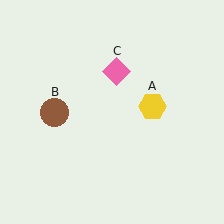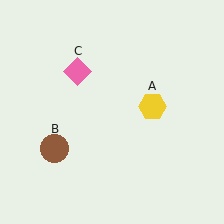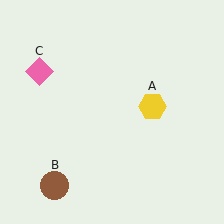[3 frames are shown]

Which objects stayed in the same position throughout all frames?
Yellow hexagon (object A) remained stationary.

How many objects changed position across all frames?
2 objects changed position: brown circle (object B), pink diamond (object C).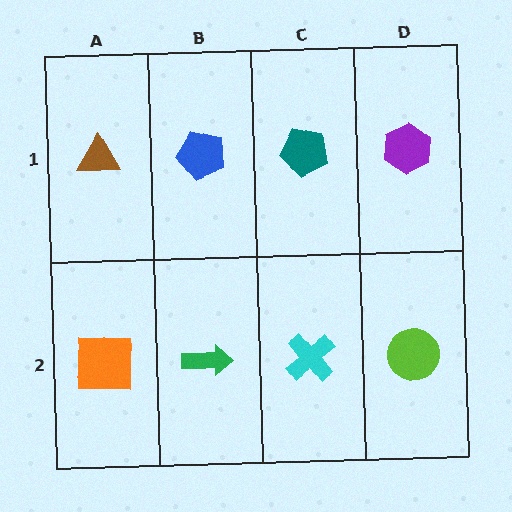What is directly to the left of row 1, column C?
A blue pentagon.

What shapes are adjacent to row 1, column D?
A lime circle (row 2, column D), a teal pentagon (row 1, column C).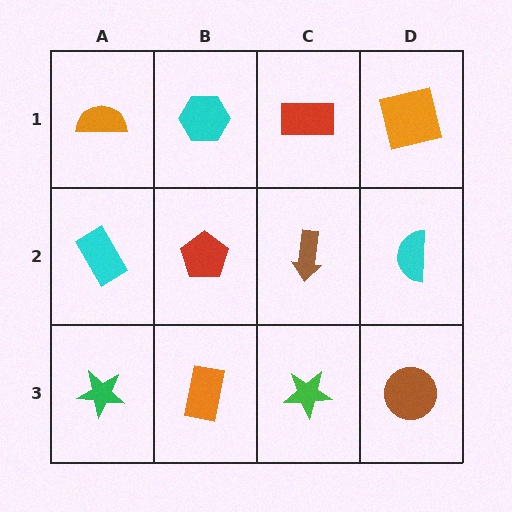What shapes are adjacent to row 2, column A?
An orange semicircle (row 1, column A), a green star (row 3, column A), a red pentagon (row 2, column B).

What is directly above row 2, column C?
A red rectangle.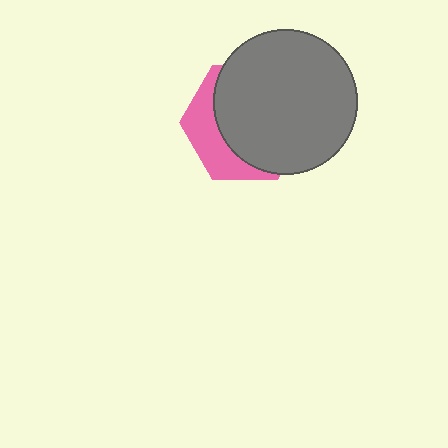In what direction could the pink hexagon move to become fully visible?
The pink hexagon could move toward the lower-left. That would shift it out from behind the gray circle entirely.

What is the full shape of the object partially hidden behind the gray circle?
The partially hidden object is a pink hexagon.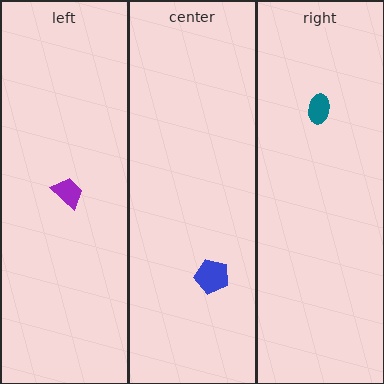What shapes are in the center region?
The blue pentagon.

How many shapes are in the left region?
1.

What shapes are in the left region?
The purple trapezoid.